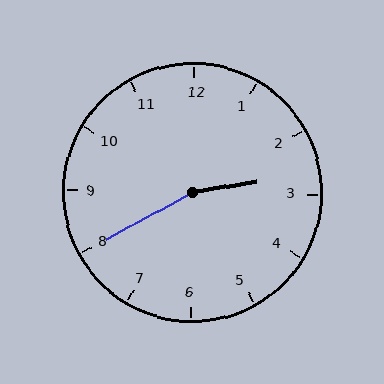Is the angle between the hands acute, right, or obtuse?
It is obtuse.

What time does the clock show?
2:40.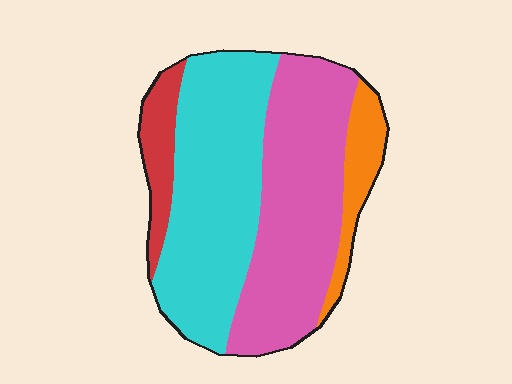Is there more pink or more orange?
Pink.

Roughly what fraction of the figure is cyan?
Cyan takes up between a third and a half of the figure.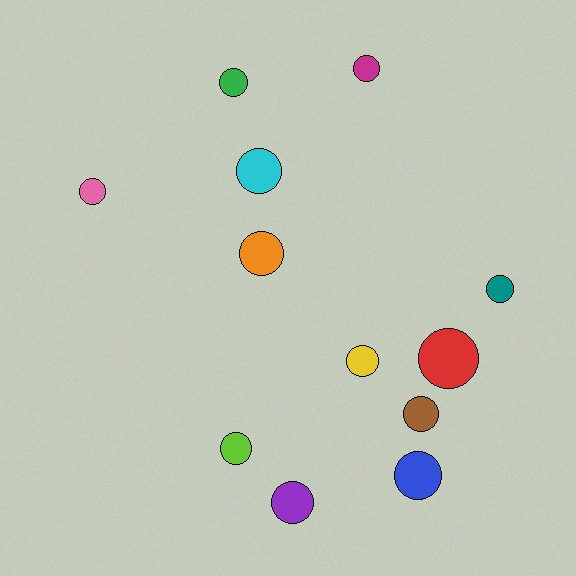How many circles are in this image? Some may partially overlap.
There are 12 circles.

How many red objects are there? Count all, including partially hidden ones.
There is 1 red object.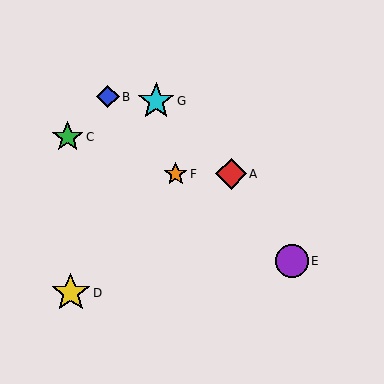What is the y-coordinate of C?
Object C is at y≈137.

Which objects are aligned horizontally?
Objects A, F are aligned horizontally.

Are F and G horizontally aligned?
No, F is at y≈174 and G is at y≈101.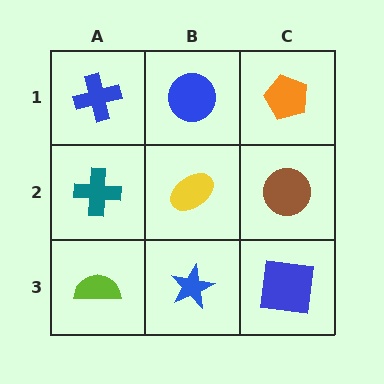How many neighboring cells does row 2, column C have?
3.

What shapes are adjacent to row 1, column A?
A teal cross (row 2, column A), a blue circle (row 1, column B).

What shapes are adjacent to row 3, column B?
A yellow ellipse (row 2, column B), a lime semicircle (row 3, column A), a blue square (row 3, column C).